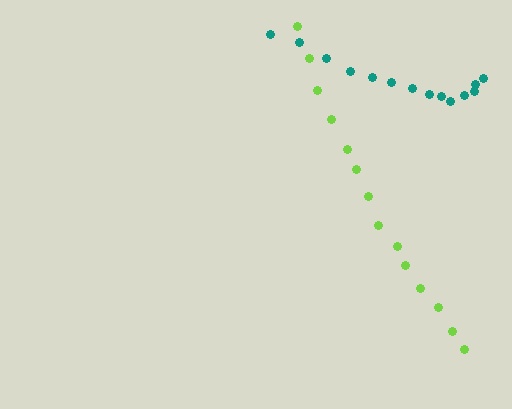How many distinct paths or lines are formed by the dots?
There are 2 distinct paths.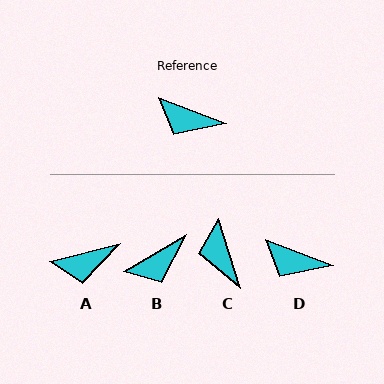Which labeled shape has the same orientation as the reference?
D.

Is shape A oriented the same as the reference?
No, it is off by about 36 degrees.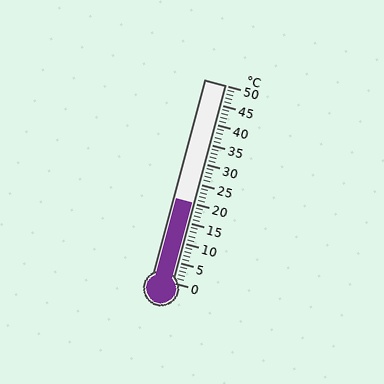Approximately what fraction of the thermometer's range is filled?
The thermometer is filled to approximately 40% of its range.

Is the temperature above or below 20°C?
The temperature is at 20°C.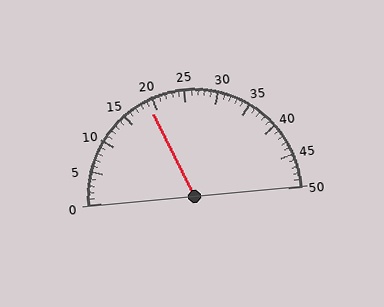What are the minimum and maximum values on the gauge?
The gauge ranges from 0 to 50.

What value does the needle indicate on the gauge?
The needle indicates approximately 19.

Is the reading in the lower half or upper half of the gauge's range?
The reading is in the lower half of the range (0 to 50).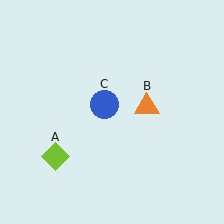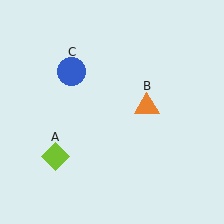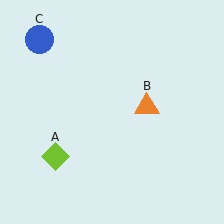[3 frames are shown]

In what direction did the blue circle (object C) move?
The blue circle (object C) moved up and to the left.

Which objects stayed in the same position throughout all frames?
Lime diamond (object A) and orange triangle (object B) remained stationary.